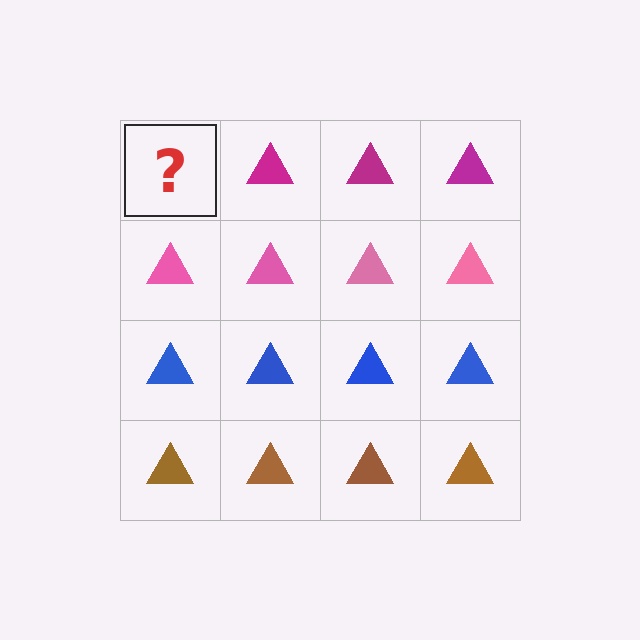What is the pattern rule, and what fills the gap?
The rule is that each row has a consistent color. The gap should be filled with a magenta triangle.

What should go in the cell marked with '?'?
The missing cell should contain a magenta triangle.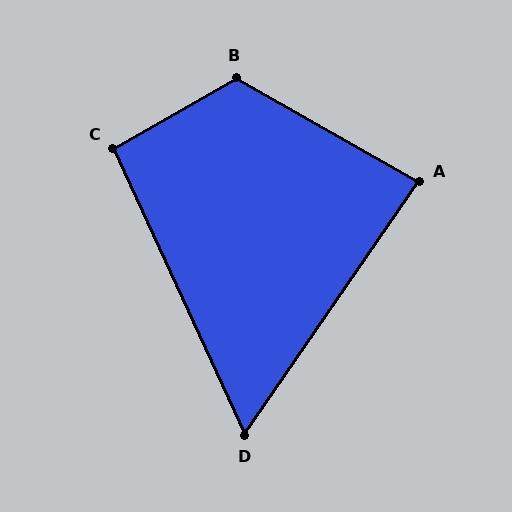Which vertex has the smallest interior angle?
D, at approximately 59 degrees.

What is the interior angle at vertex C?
Approximately 95 degrees (approximately right).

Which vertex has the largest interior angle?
B, at approximately 121 degrees.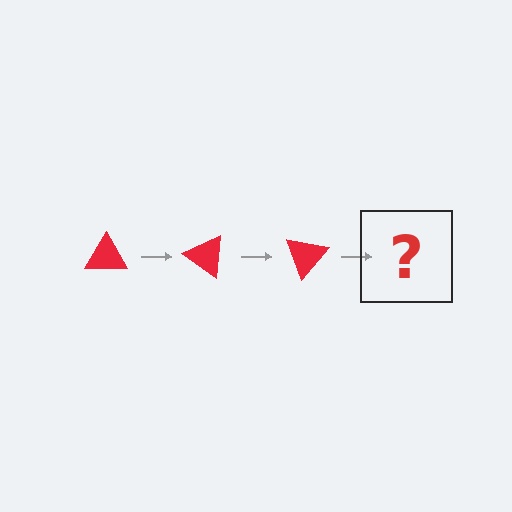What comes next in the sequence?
The next element should be a red triangle rotated 105 degrees.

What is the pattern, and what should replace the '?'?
The pattern is that the triangle rotates 35 degrees each step. The '?' should be a red triangle rotated 105 degrees.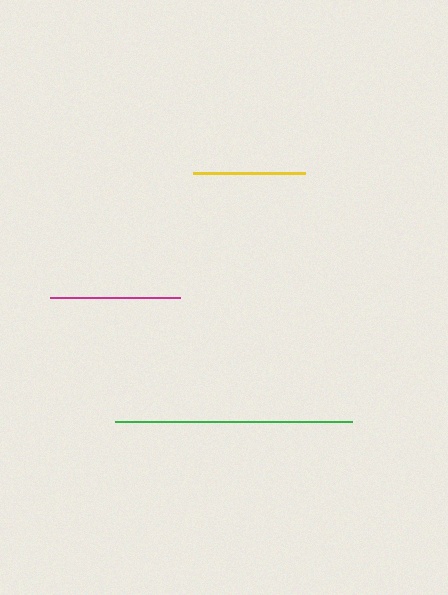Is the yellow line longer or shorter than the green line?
The green line is longer than the yellow line.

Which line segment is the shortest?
The yellow line is the shortest at approximately 112 pixels.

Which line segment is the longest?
The green line is the longest at approximately 237 pixels.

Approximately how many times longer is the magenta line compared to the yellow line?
The magenta line is approximately 1.2 times the length of the yellow line.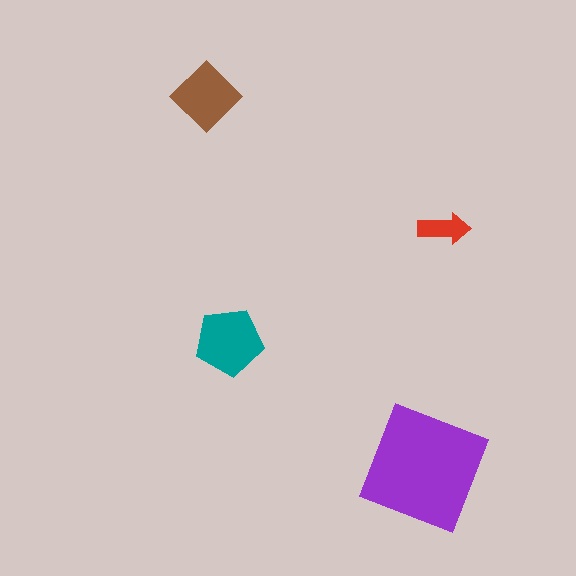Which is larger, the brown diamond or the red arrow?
The brown diamond.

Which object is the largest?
The purple square.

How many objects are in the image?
There are 4 objects in the image.